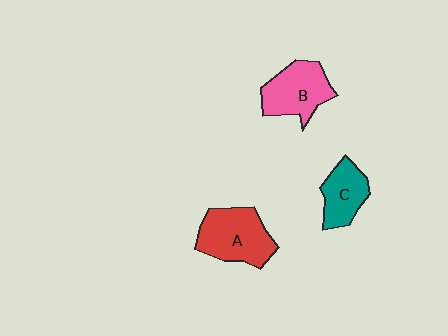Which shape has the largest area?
Shape A (red).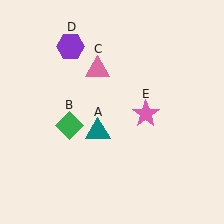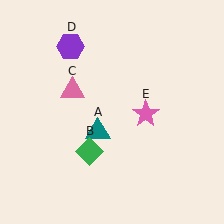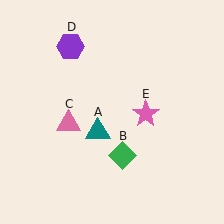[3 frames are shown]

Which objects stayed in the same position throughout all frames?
Teal triangle (object A) and purple hexagon (object D) and pink star (object E) remained stationary.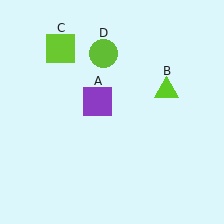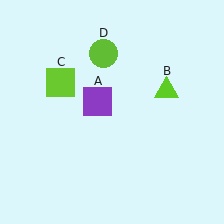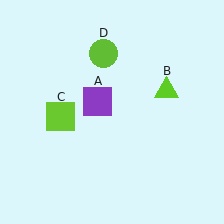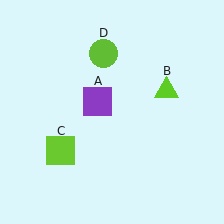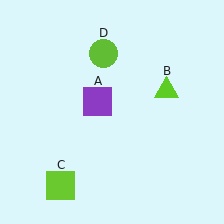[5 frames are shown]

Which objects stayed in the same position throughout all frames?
Purple square (object A) and lime triangle (object B) and lime circle (object D) remained stationary.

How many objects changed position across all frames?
1 object changed position: lime square (object C).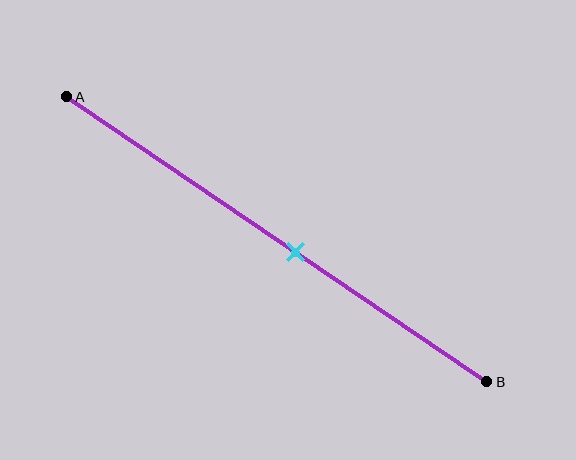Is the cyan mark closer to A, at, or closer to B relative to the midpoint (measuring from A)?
The cyan mark is closer to point B than the midpoint of segment AB.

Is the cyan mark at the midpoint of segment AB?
No, the mark is at about 55% from A, not at the 50% midpoint.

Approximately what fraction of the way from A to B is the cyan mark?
The cyan mark is approximately 55% of the way from A to B.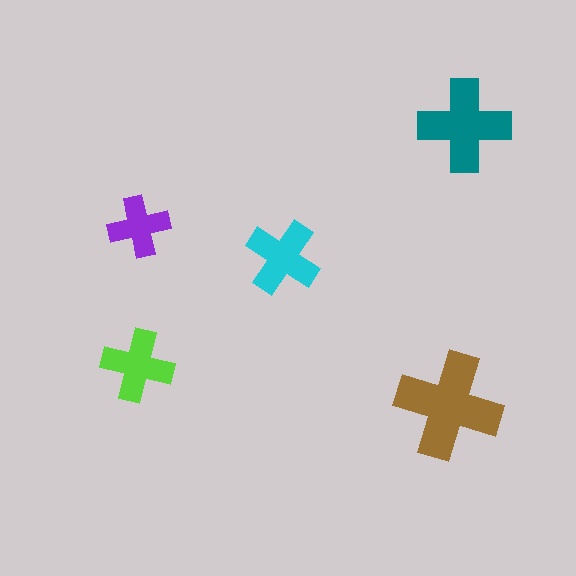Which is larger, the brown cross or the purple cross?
The brown one.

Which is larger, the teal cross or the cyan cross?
The teal one.